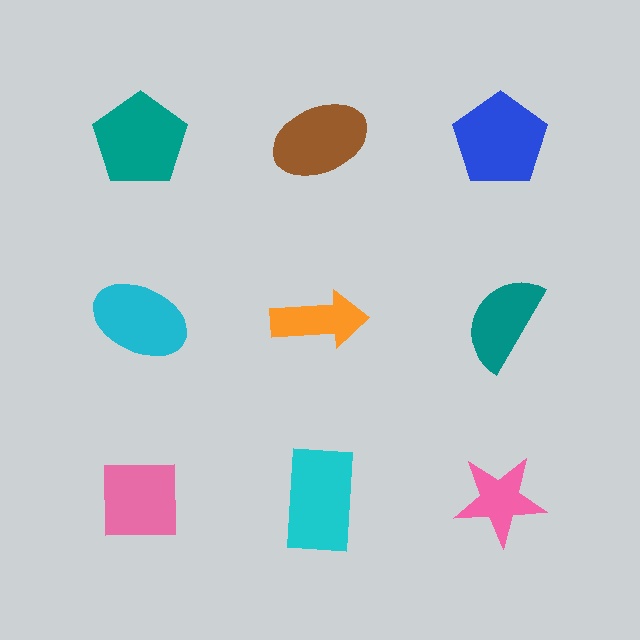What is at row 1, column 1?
A teal pentagon.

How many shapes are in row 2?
3 shapes.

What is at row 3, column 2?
A cyan rectangle.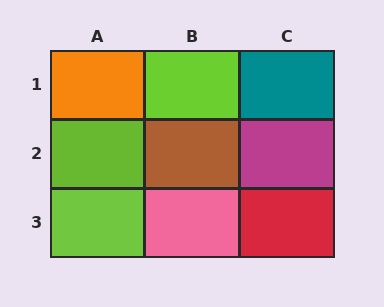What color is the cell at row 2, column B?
Brown.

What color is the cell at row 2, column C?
Magenta.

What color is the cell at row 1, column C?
Teal.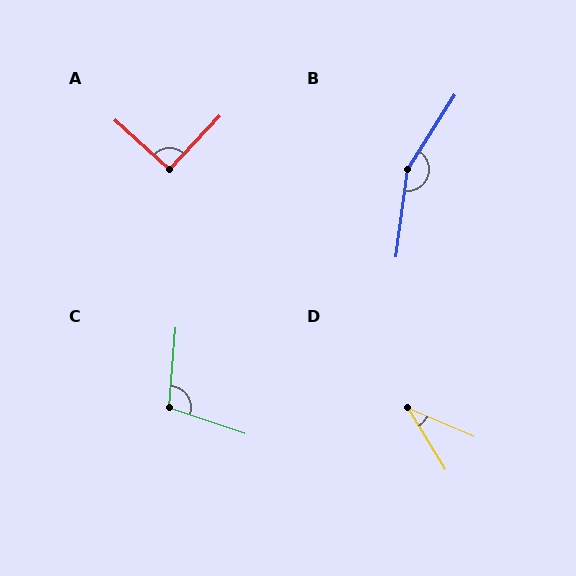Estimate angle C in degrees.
Approximately 104 degrees.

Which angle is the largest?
B, at approximately 155 degrees.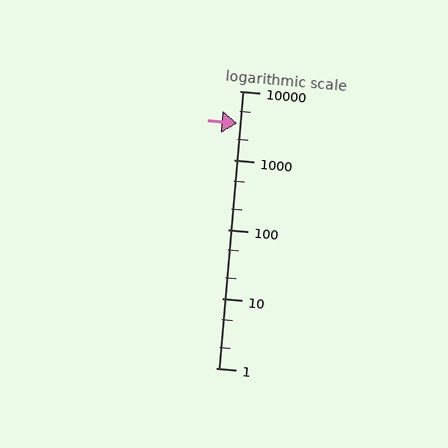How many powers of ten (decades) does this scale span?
The scale spans 4 decades, from 1 to 10000.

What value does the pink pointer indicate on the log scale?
The pointer indicates approximately 3400.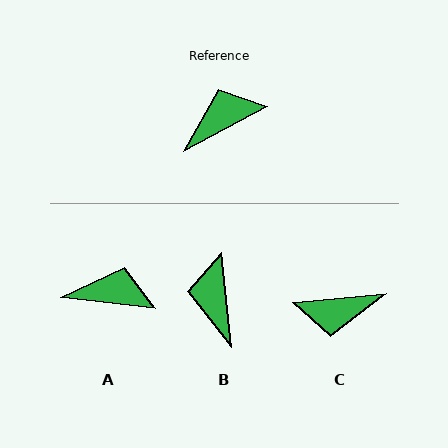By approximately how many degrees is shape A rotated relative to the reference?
Approximately 35 degrees clockwise.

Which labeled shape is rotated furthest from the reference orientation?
C, about 158 degrees away.